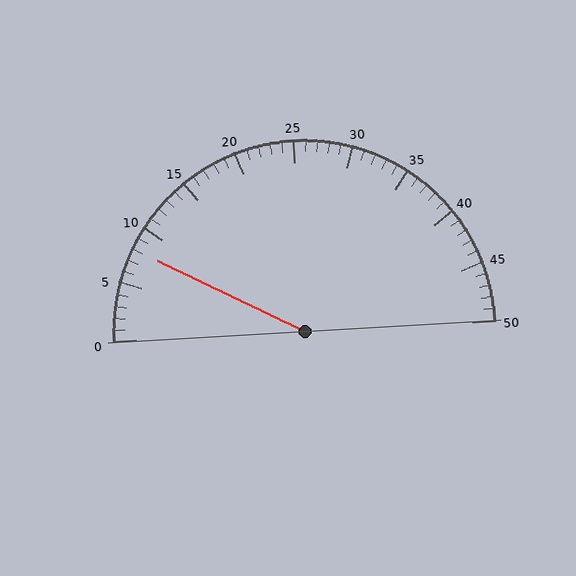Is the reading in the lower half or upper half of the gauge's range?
The reading is in the lower half of the range (0 to 50).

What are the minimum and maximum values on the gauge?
The gauge ranges from 0 to 50.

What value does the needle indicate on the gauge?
The needle indicates approximately 8.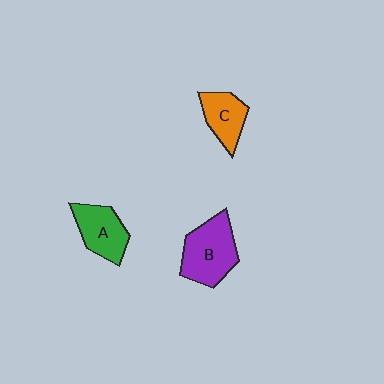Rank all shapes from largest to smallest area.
From largest to smallest: B (purple), A (green), C (orange).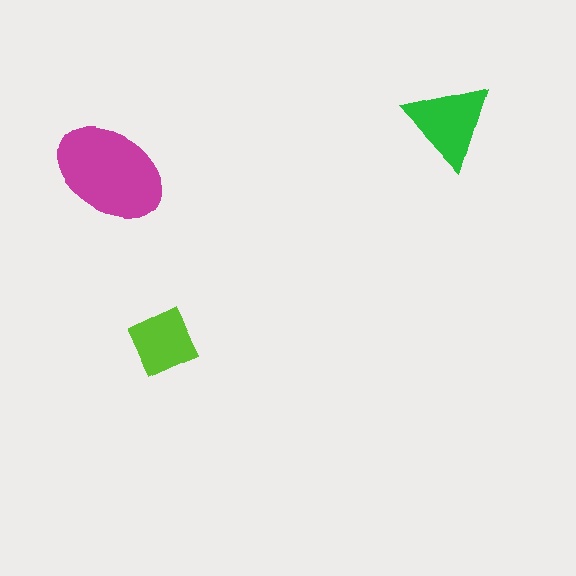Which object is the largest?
The magenta ellipse.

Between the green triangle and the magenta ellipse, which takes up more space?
The magenta ellipse.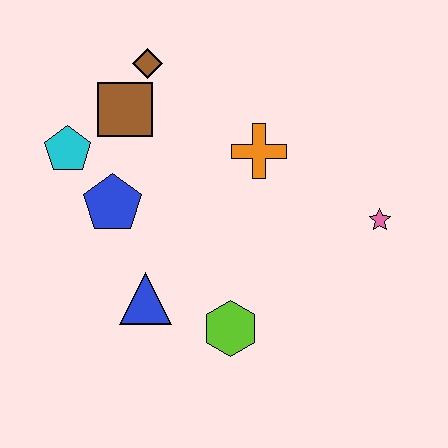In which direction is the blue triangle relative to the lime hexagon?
The blue triangle is to the left of the lime hexagon.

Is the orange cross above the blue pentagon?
Yes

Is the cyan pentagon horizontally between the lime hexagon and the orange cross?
No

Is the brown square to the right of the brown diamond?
No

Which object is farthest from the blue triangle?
The pink star is farthest from the blue triangle.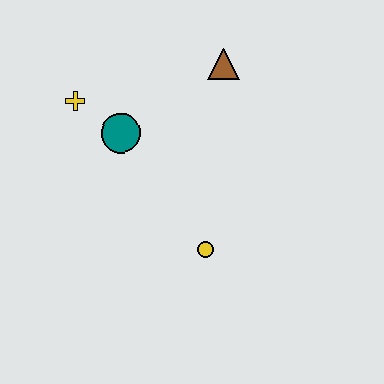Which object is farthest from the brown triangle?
The yellow circle is farthest from the brown triangle.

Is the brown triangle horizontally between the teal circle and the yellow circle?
No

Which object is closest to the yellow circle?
The teal circle is closest to the yellow circle.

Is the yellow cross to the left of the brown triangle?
Yes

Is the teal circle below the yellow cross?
Yes